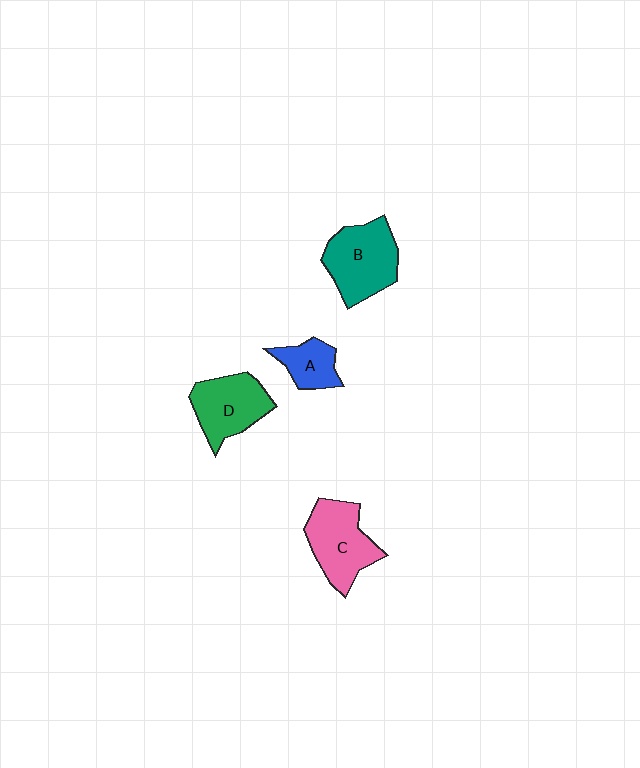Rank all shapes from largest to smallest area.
From largest to smallest: B (teal), C (pink), D (green), A (blue).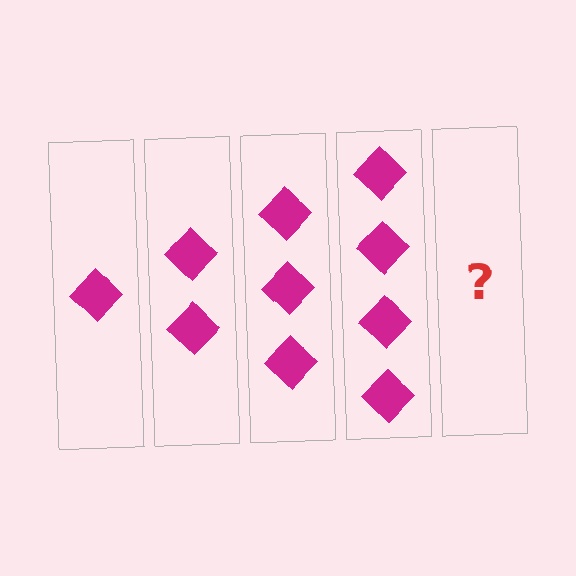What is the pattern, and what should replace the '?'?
The pattern is that each step adds one more diamond. The '?' should be 5 diamonds.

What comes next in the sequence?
The next element should be 5 diamonds.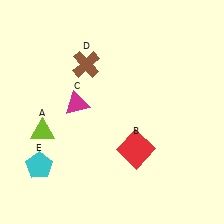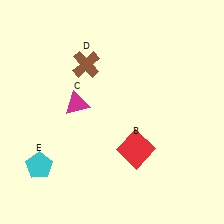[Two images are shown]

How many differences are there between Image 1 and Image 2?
There is 1 difference between the two images.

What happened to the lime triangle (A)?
The lime triangle (A) was removed in Image 2. It was in the bottom-left area of Image 1.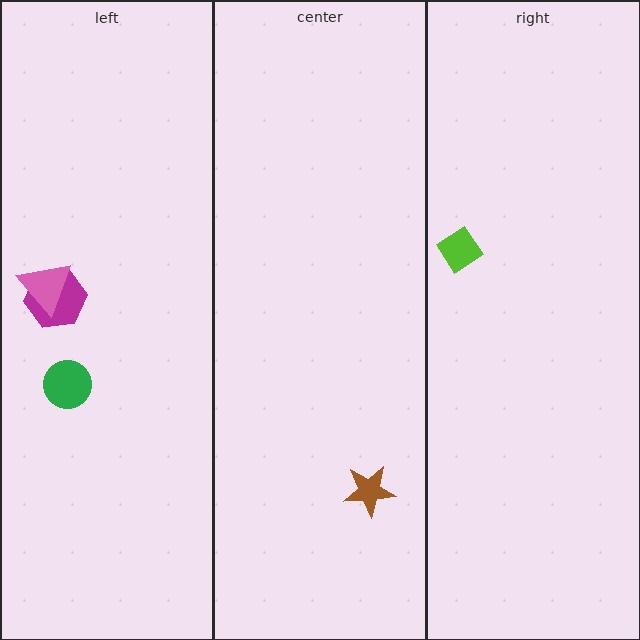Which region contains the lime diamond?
The right region.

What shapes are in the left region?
The green circle, the magenta hexagon, the pink triangle.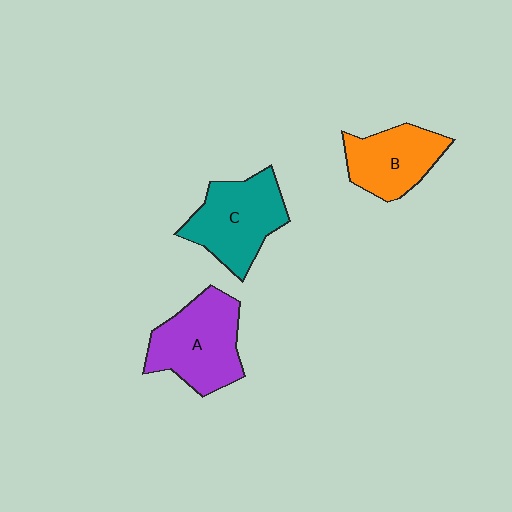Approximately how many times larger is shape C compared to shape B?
Approximately 1.2 times.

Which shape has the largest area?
Shape A (purple).